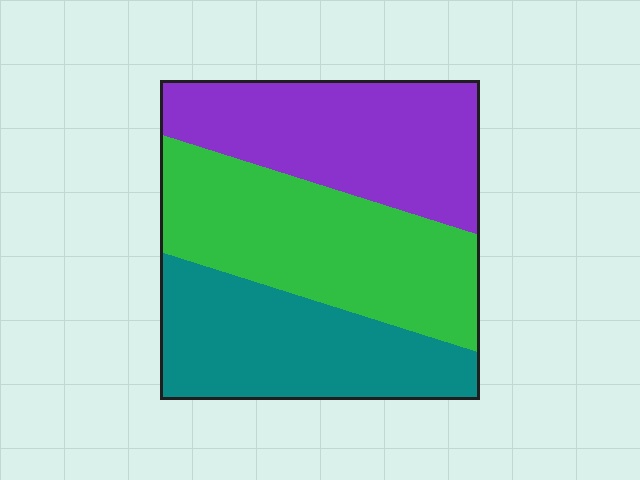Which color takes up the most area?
Green, at roughly 35%.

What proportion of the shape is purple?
Purple covers 33% of the shape.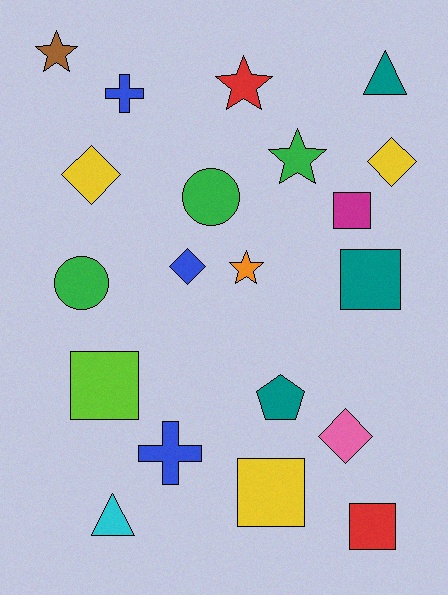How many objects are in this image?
There are 20 objects.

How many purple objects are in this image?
There are no purple objects.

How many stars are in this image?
There are 4 stars.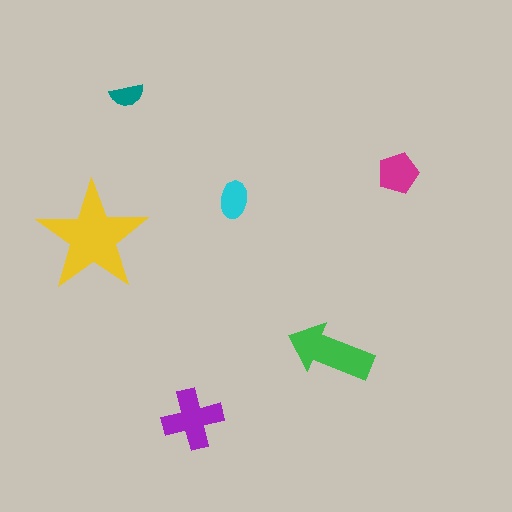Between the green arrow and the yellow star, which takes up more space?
The yellow star.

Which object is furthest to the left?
The yellow star is leftmost.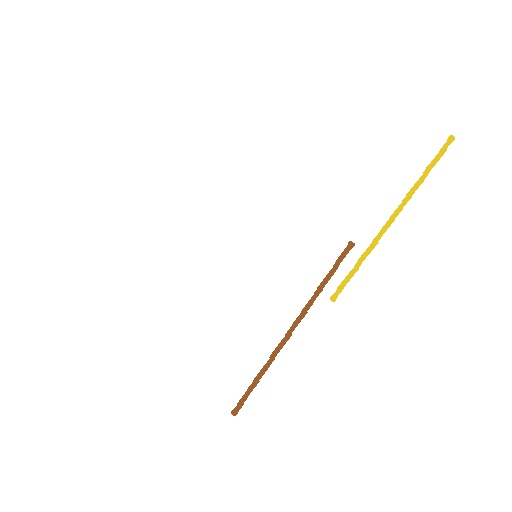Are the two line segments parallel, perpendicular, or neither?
Parallel — their directions differ by only 1.6°.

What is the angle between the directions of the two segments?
Approximately 2 degrees.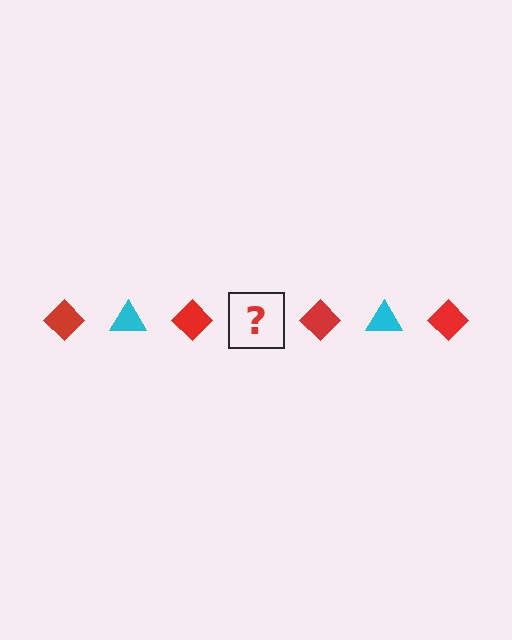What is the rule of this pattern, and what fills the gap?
The rule is that the pattern alternates between red diamond and cyan triangle. The gap should be filled with a cyan triangle.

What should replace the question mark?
The question mark should be replaced with a cyan triangle.